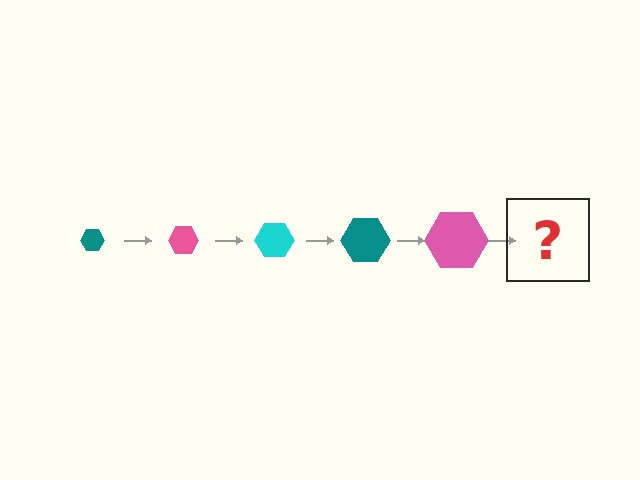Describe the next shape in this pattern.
It should be a cyan hexagon, larger than the previous one.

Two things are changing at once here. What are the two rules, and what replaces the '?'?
The two rules are that the hexagon grows larger each step and the color cycles through teal, pink, and cyan. The '?' should be a cyan hexagon, larger than the previous one.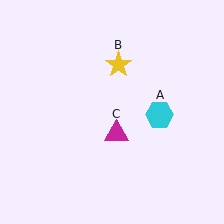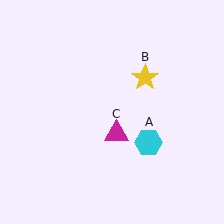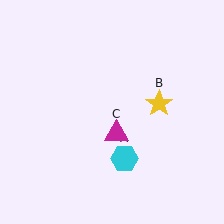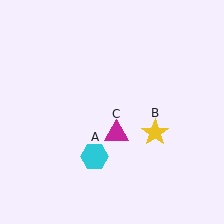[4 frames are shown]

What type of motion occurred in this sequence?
The cyan hexagon (object A), yellow star (object B) rotated clockwise around the center of the scene.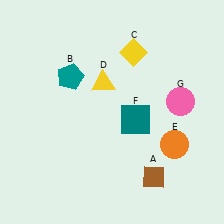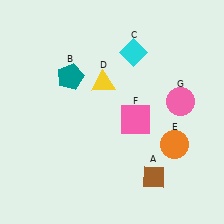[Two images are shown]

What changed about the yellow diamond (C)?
In Image 1, C is yellow. In Image 2, it changed to cyan.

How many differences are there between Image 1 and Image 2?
There are 2 differences between the two images.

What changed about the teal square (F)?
In Image 1, F is teal. In Image 2, it changed to pink.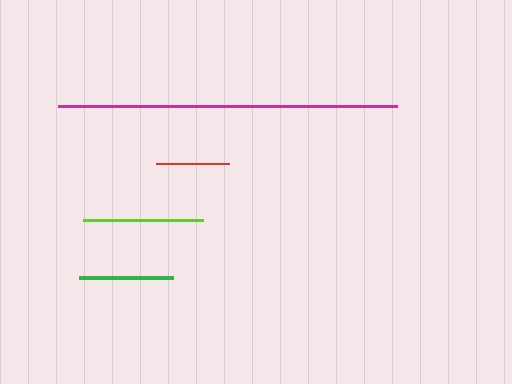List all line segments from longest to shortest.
From longest to shortest: magenta, lime, green, red.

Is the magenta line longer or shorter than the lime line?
The magenta line is longer than the lime line.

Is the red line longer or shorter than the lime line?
The lime line is longer than the red line.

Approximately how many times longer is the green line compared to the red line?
The green line is approximately 1.3 times the length of the red line.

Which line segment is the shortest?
The red line is the shortest at approximately 73 pixels.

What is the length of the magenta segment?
The magenta segment is approximately 339 pixels long.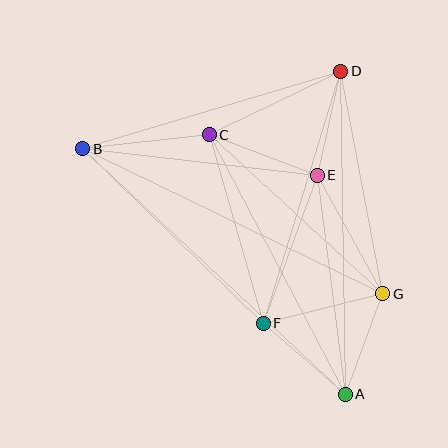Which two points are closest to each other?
Points D and E are closest to each other.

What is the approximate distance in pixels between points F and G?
The distance between F and G is approximately 123 pixels.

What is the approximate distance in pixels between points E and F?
The distance between E and F is approximately 158 pixels.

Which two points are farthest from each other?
Points A and B are farthest from each other.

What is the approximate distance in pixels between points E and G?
The distance between E and G is approximately 135 pixels.